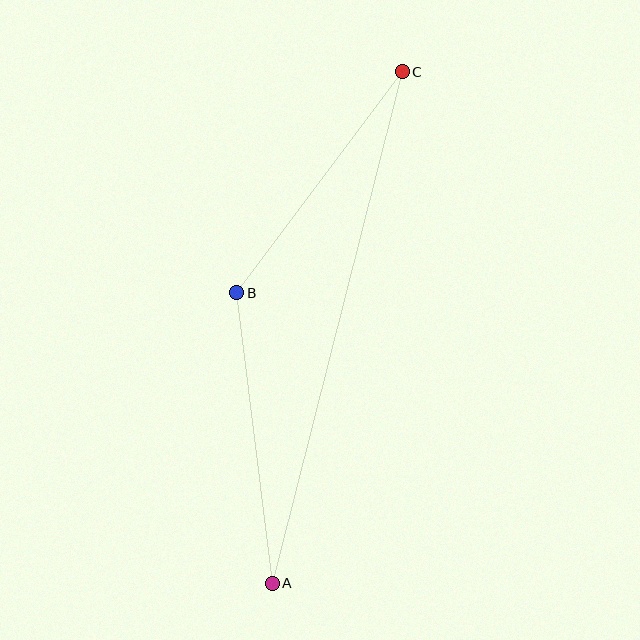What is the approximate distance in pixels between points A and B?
The distance between A and B is approximately 293 pixels.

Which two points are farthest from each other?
Points A and C are farthest from each other.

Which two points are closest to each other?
Points B and C are closest to each other.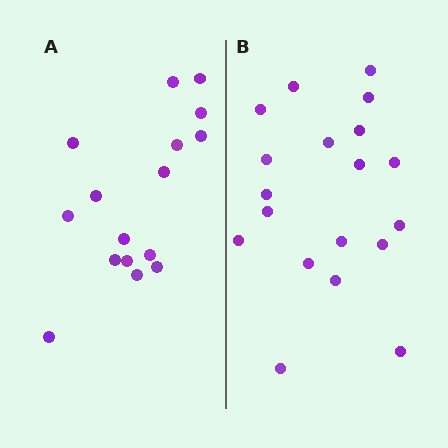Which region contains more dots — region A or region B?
Region B (the right region) has more dots.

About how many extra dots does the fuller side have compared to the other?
Region B has just a few more — roughly 2 or 3 more dots than region A.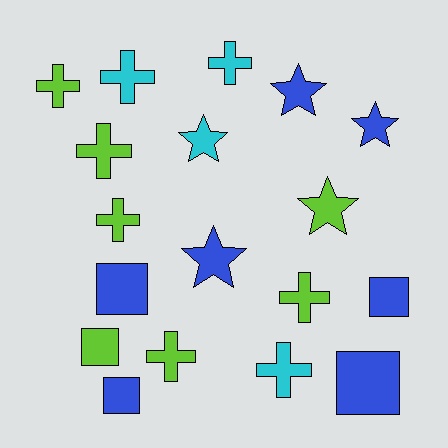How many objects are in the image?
There are 18 objects.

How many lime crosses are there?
There are 5 lime crosses.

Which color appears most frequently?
Lime, with 7 objects.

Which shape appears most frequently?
Cross, with 8 objects.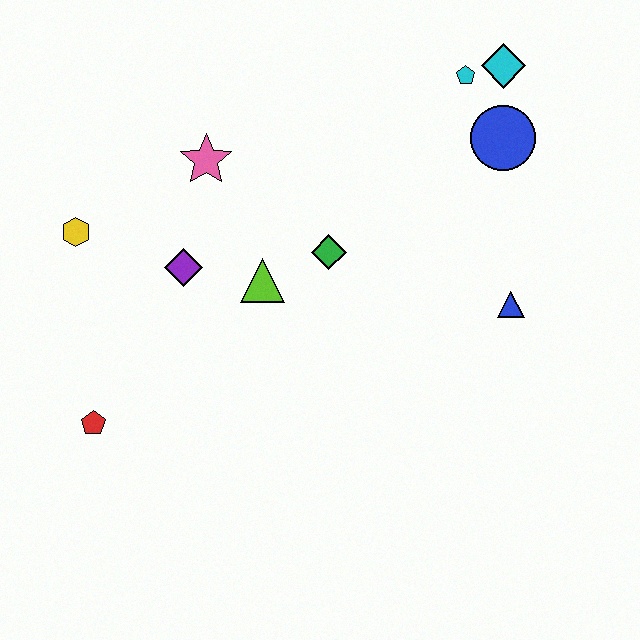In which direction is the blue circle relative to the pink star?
The blue circle is to the right of the pink star.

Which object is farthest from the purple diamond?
The cyan diamond is farthest from the purple diamond.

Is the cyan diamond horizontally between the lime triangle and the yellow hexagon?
No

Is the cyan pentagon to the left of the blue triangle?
Yes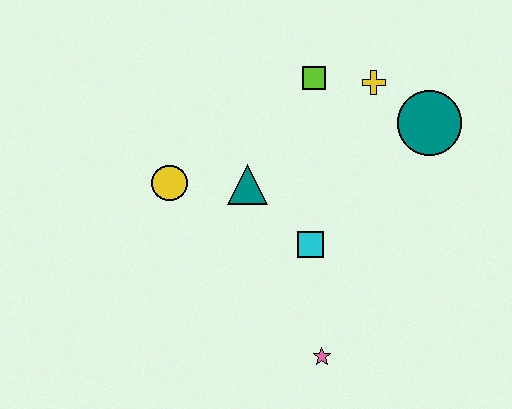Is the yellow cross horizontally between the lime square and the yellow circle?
No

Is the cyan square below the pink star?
No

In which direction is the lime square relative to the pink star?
The lime square is above the pink star.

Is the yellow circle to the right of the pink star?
No